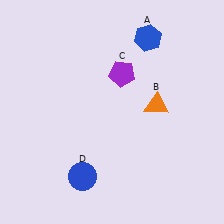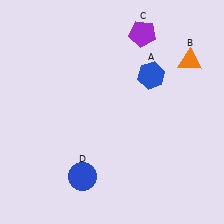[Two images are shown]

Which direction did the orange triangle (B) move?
The orange triangle (B) moved up.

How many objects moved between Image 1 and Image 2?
3 objects moved between the two images.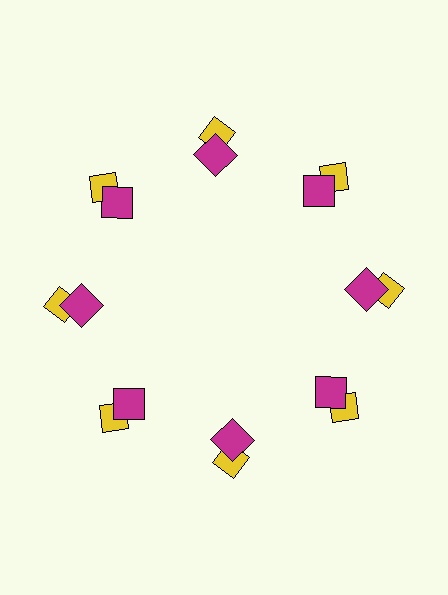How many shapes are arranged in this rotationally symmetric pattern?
There are 16 shapes, arranged in 8 groups of 2.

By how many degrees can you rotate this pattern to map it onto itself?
The pattern maps onto itself every 45 degrees of rotation.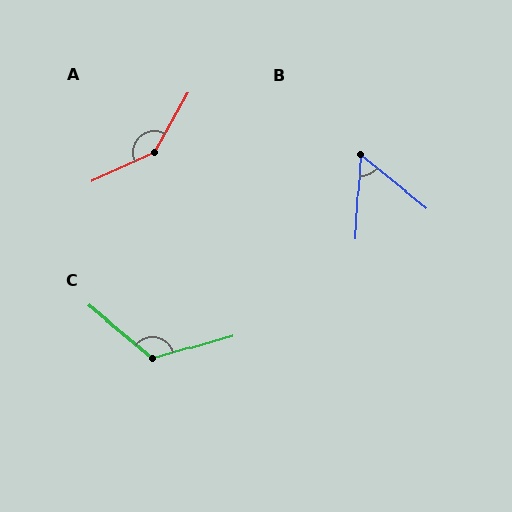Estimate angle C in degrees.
Approximately 124 degrees.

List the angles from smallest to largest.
B (54°), C (124°), A (144°).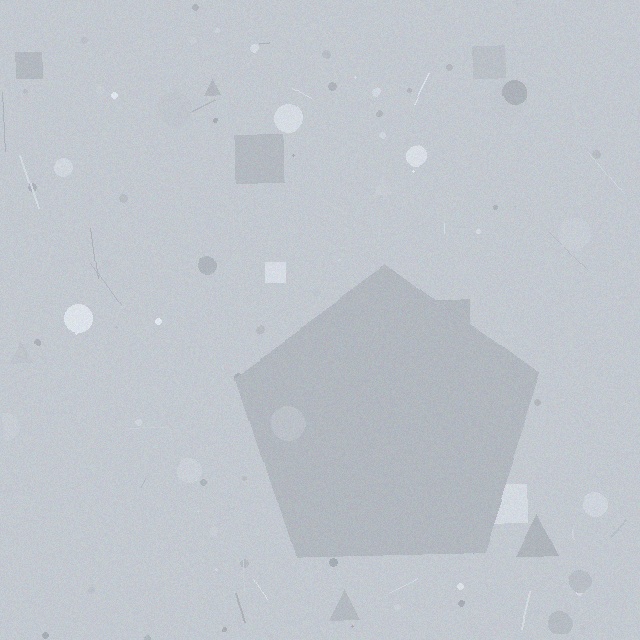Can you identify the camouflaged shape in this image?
The camouflaged shape is a pentagon.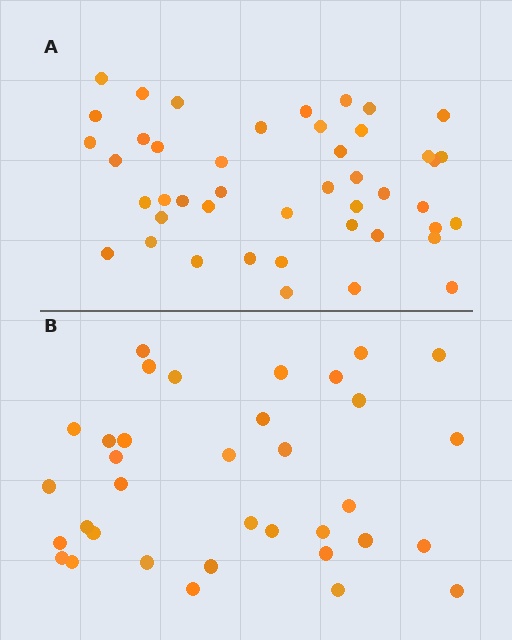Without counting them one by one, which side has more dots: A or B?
Region A (the top region) has more dots.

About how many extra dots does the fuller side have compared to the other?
Region A has roughly 10 or so more dots than region B.